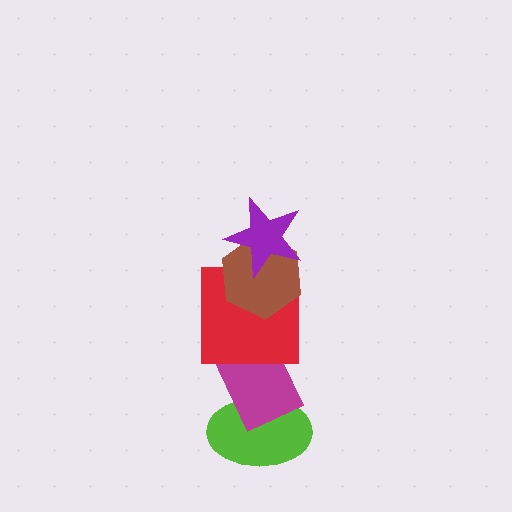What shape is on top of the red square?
The brown hexagon is on top of the red square.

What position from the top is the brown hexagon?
The brown hexagon is 2nd from the top.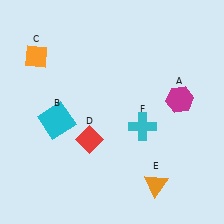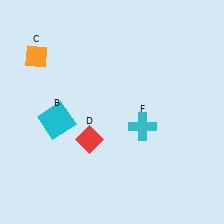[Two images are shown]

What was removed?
The magenta hexagon (A), the orange triangle (E) were removed in Image 2.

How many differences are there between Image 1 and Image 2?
There are 2 differences between the two images.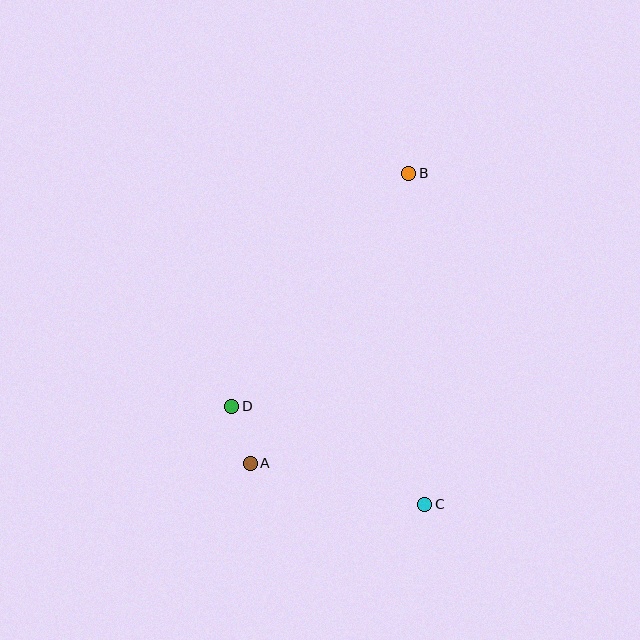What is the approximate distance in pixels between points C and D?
The distance between C and D is approximately 217 pixels.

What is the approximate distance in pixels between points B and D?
The distance between B and D is approximately 293 pixels.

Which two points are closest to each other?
Points A and D are closest to each other.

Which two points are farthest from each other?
Points B and C are farthest from each other.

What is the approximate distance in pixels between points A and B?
The distance between A and B is approximately 331 pixels.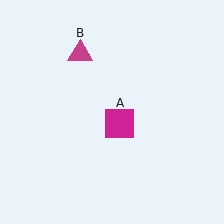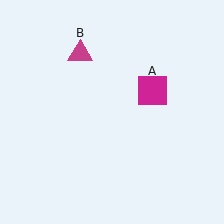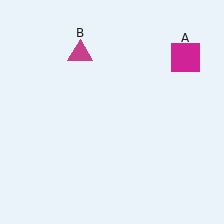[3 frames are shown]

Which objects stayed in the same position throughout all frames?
Magenta triangle (object B) remained stationary.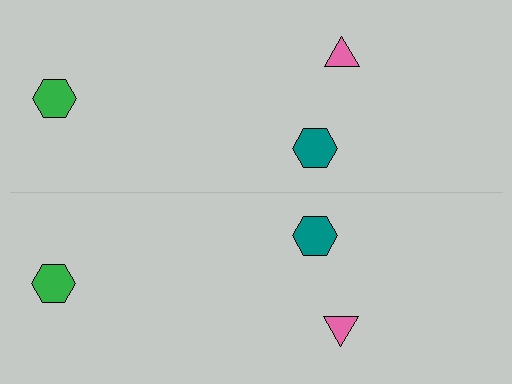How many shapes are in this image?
There are 6 shapes in this image.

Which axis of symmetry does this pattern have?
The pattern has a horizontal axis of symmetry running through the center of the image.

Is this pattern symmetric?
Yes, this pattern has bilateral (reflection) symmetry.